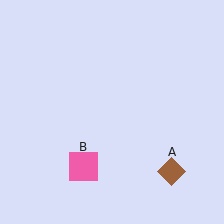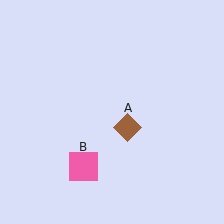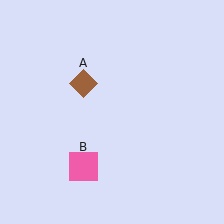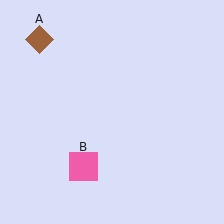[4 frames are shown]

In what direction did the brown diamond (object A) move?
The brown diamond (object A) moved up and to the left.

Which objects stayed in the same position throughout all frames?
Pink square (object B) remained stationary.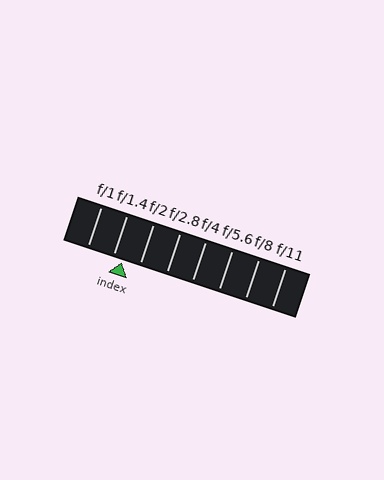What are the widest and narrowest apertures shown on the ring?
The widest aperture shown is f/1 and the narrowest is f/11.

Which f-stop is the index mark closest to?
The index mark is closest to f/1.4.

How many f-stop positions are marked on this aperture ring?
There are 8 f-stop positions marked.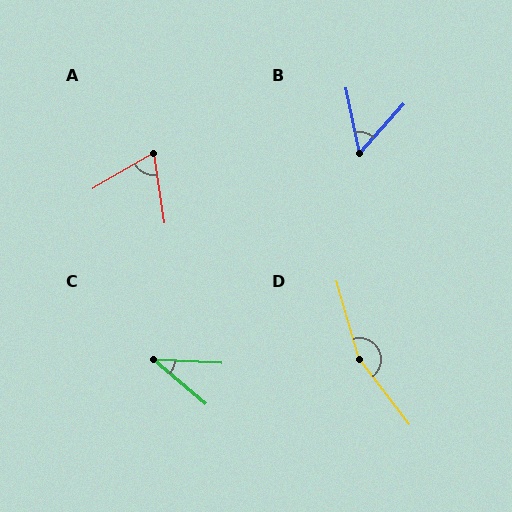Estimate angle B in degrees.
Approximately 54 degrees.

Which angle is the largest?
D, at approximately 158 degrees.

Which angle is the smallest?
C, at approximately 38 degrees.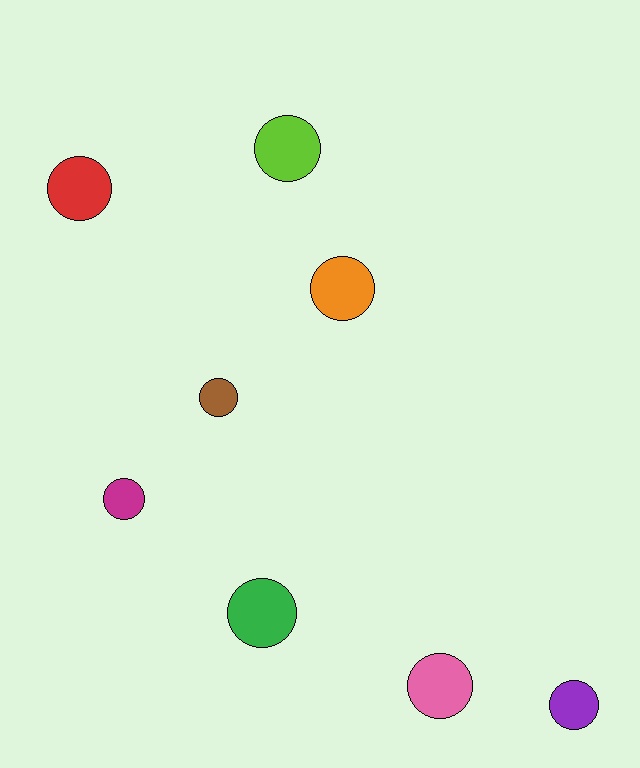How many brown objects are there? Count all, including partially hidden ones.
There is 1 brown object.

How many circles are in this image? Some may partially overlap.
There are 8 circles.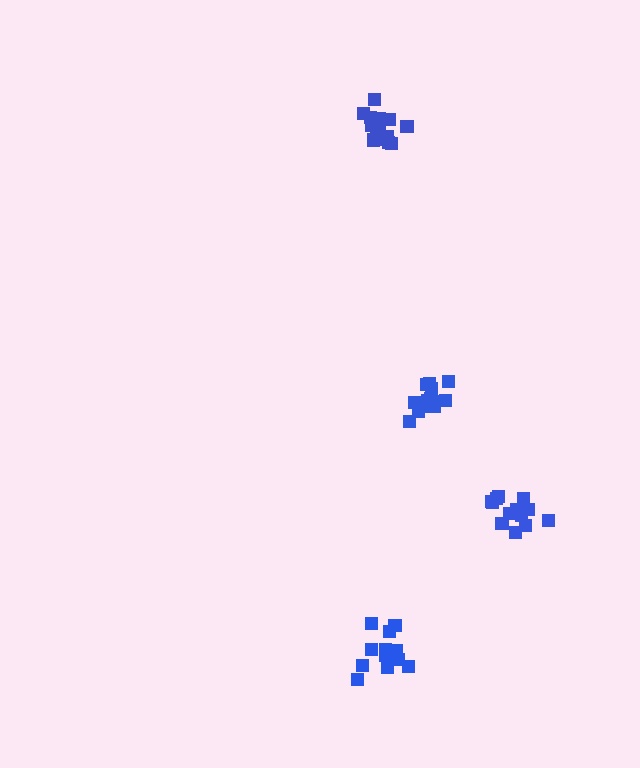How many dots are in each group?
Group 1: 14 dots, Group 2: 16 dots, Group 3: 14 dots, Group 4: 13 dots (57 total).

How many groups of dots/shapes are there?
There are 4 groups.